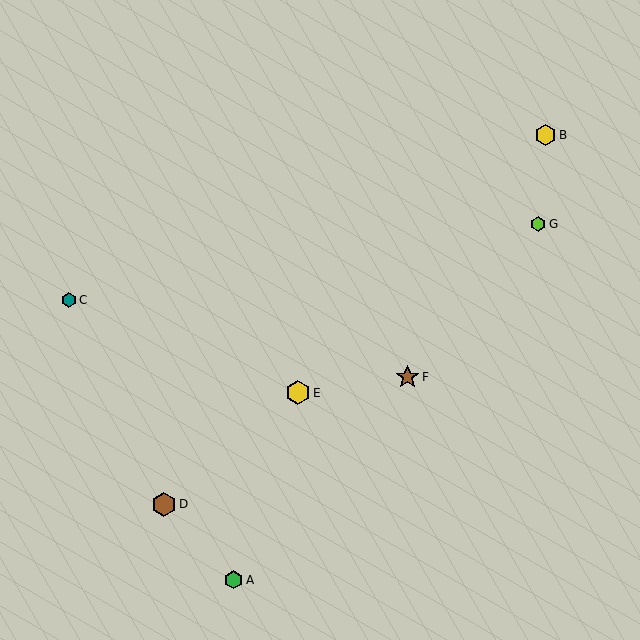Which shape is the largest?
The brown hexagon (labeled D) is the largest.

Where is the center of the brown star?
The center of the brown star is at (407, 377).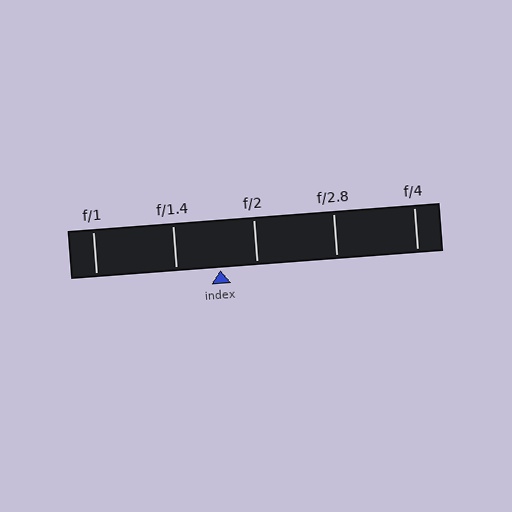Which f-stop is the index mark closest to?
The index mark is closest to f/2.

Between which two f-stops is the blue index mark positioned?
The index mark is between f/1.4 and f/2.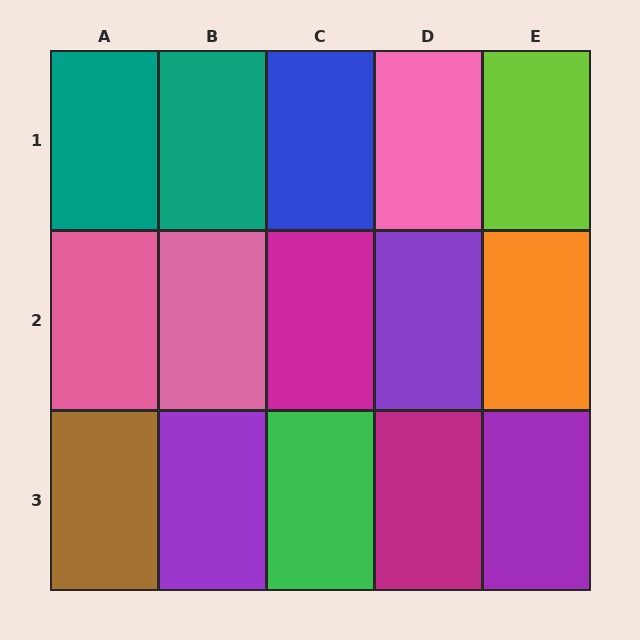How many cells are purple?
3 cells are purple.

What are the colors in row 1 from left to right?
Teal, teal, blue, pink, lime.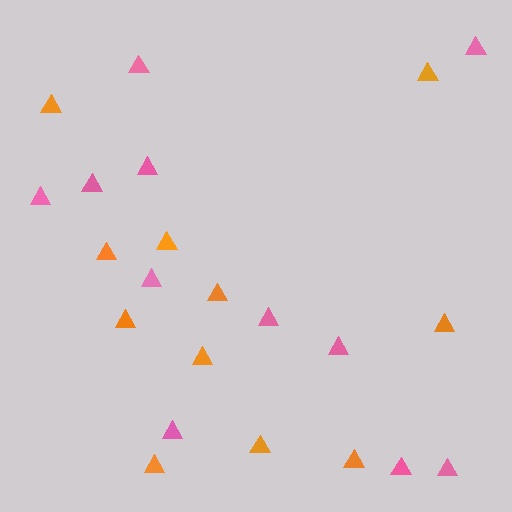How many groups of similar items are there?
There are 2 groups: one group of orange triangles (11) and one group of pink triangles (11).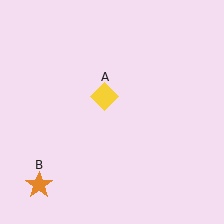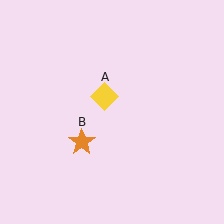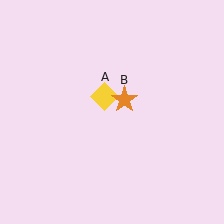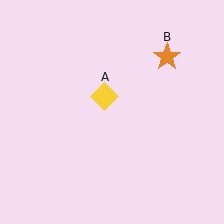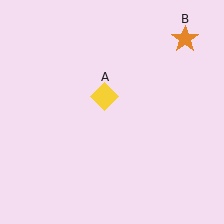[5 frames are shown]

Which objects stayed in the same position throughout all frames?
Yellow diamond (object A) remained stationary.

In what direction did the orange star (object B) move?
The orange star (object B) moved up and to the right.